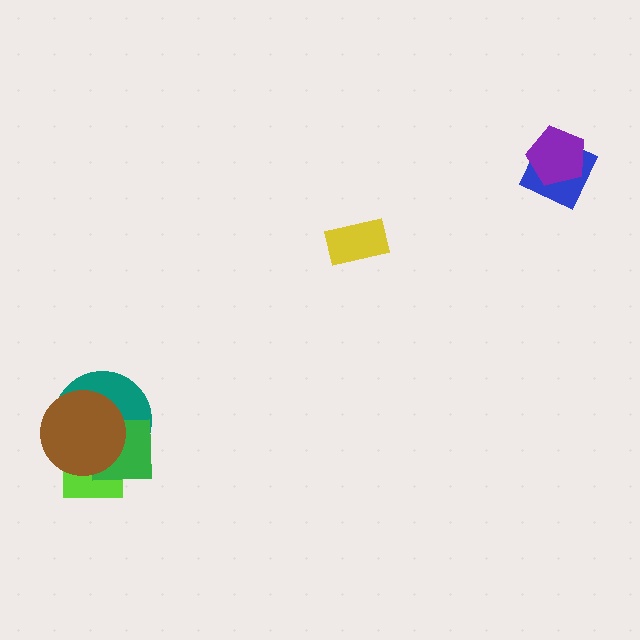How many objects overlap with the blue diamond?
1 object overlaps with the blue diamond.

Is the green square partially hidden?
Yes, it is partially covered by another shape.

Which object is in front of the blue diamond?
The purple pentagon is in front of the blue diamond.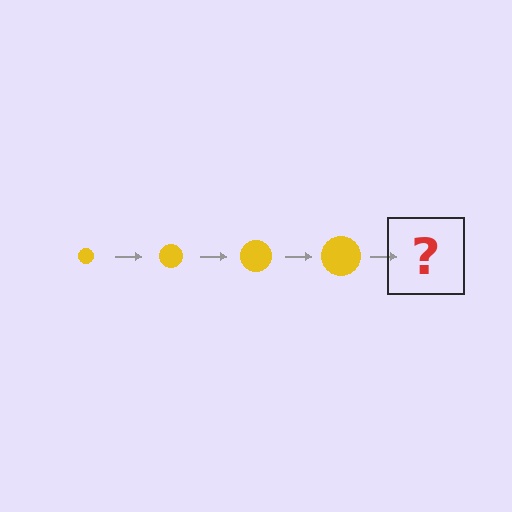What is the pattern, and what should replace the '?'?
The pattern is that the circle gets progressively larger each step. The '?' should be a yellow circle, larger than the previous one.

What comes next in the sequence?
The next element should be a yellow circle, larger than the previous one.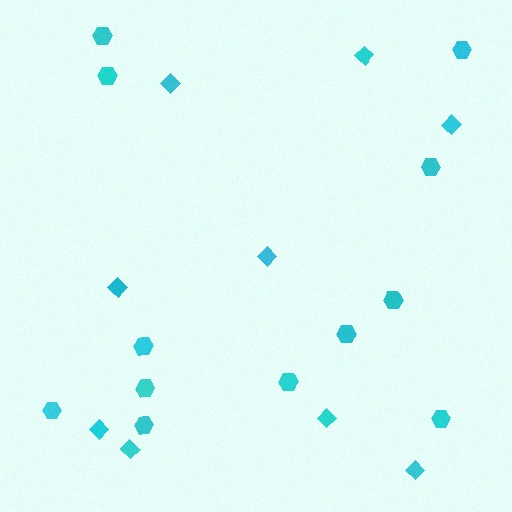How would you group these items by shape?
There are 2 groups: one group of diamonds (9) and one group of hexagons (12).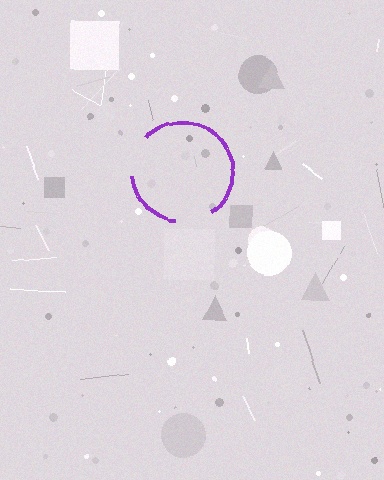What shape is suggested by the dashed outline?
The dashed outline suggests a circle.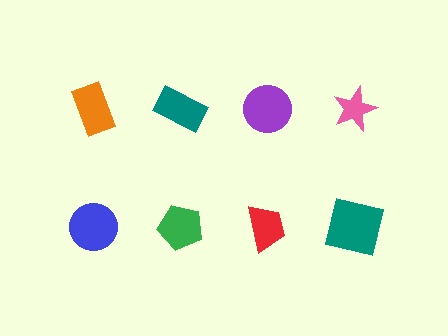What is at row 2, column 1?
A blue circle.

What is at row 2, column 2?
A green pentagon.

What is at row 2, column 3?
A red trapezoid.